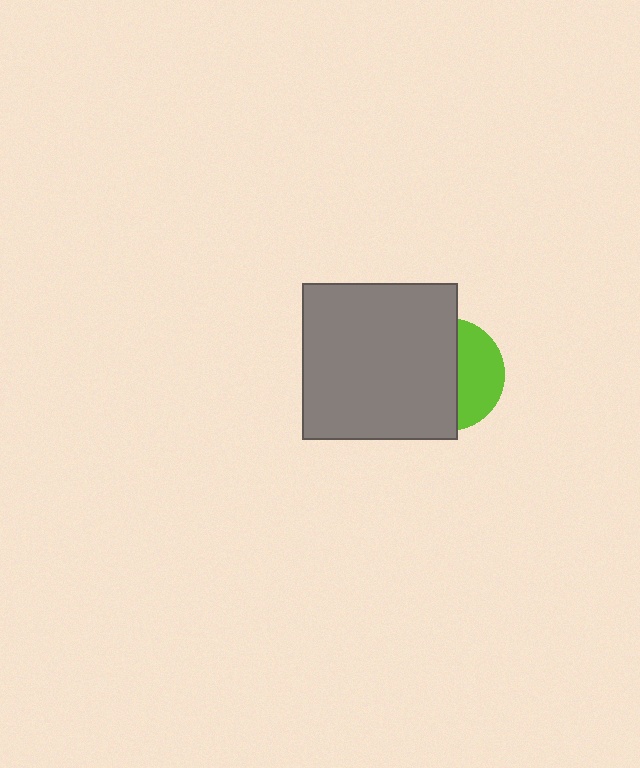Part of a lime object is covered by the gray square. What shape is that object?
It is a circle.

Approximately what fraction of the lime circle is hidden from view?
Roughly 60% of the lime circle is hidden behind the gray square.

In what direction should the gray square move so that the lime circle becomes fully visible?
The gray square should move left. That is the shortest direction to clear the overlap and leave the lime circle fully visible.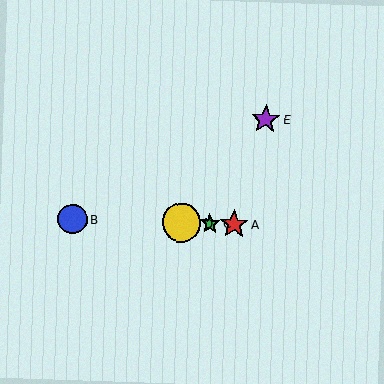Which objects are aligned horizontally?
Objects A, B, C, D are aligned horizontally.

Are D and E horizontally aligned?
No, D is at y≈223 and E is at y≈120.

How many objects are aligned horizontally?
4 objects (A, B, C, D) are aligned horizontally.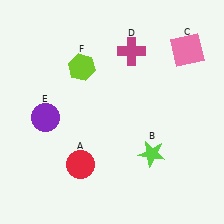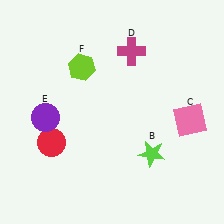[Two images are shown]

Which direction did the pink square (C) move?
The pink square (C) moved down.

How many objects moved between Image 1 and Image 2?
2 objects moved between the two images.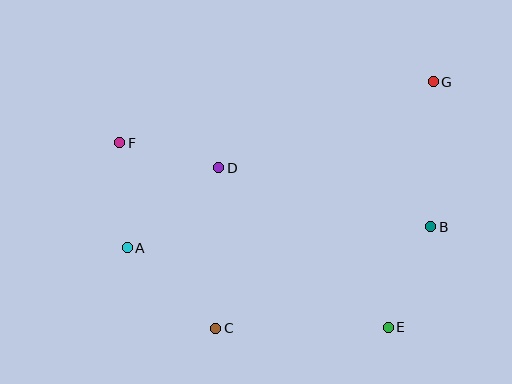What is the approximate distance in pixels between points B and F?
The distance between B and F is approximately 322 pixels.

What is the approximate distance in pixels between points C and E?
The distance between C and E is approximately 172 pixels.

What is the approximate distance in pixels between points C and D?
The distance between C and D is approximately 160 pixels.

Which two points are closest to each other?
Points D and F are closest to each other.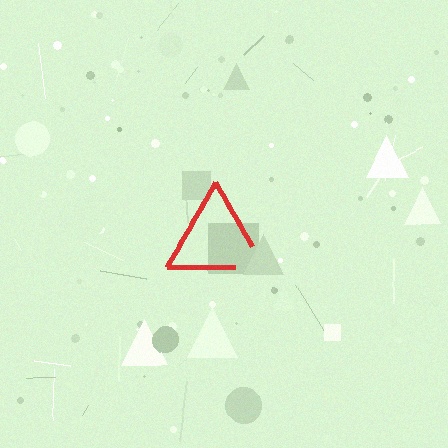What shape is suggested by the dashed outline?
The dashed outline suggests a triangle.